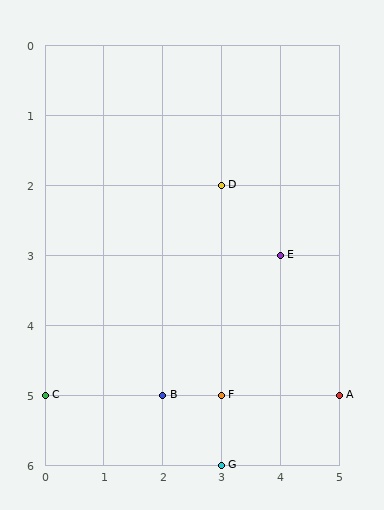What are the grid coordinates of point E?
Point E is at grid coordinates (4, 3).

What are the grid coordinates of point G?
Point G is at grid coordinates (3, 6).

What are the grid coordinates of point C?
Point C is at grid coordinates (0, 5).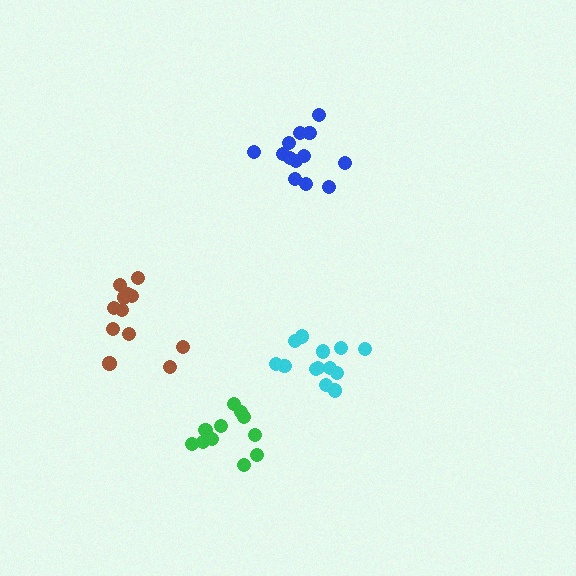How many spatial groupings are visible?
There are 4 spatial groupings.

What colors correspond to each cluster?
The clusters are colored: brown, blue, cyan, green.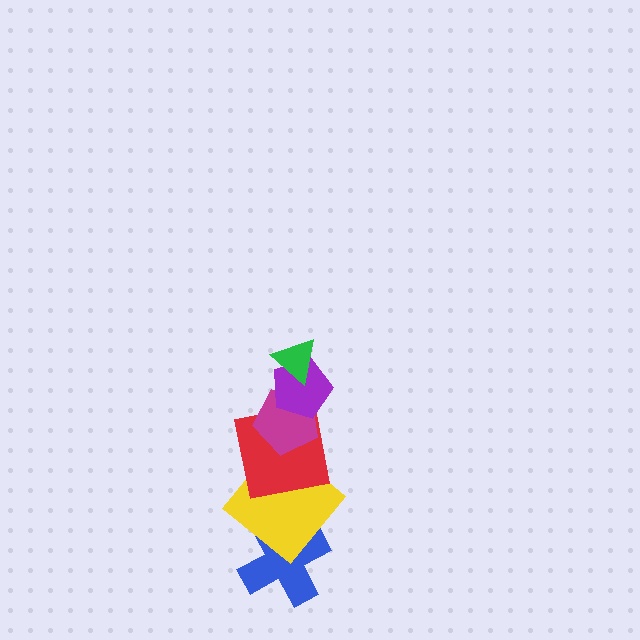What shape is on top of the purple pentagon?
The green triangle is on top of the purple pentagon.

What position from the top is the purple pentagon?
The purple pentagon is 2nd from the top.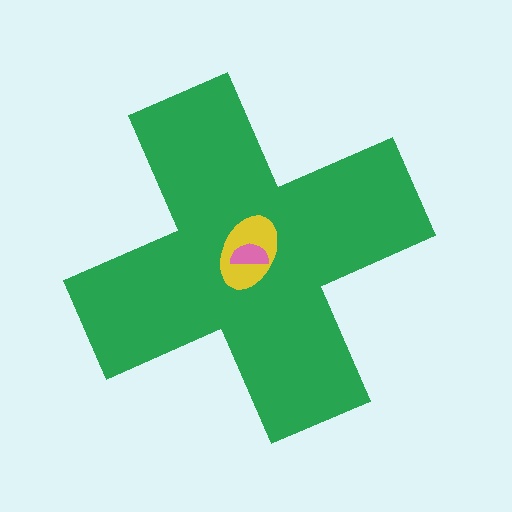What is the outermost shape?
The green cross.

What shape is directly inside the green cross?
The yellow ellipse.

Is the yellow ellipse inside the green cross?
Yes.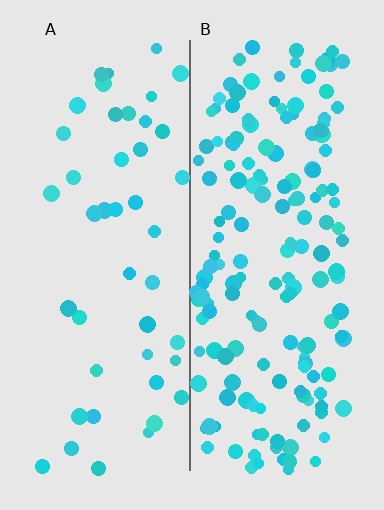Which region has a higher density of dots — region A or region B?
B (the right).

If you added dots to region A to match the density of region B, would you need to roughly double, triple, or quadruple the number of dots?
Approximately quadruple.